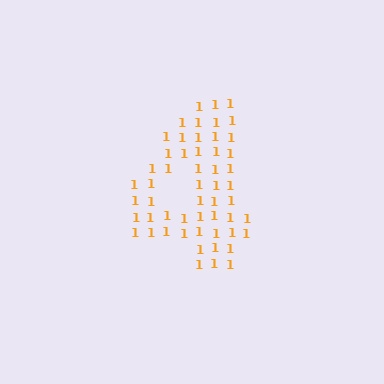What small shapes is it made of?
It is made of small digit 1's.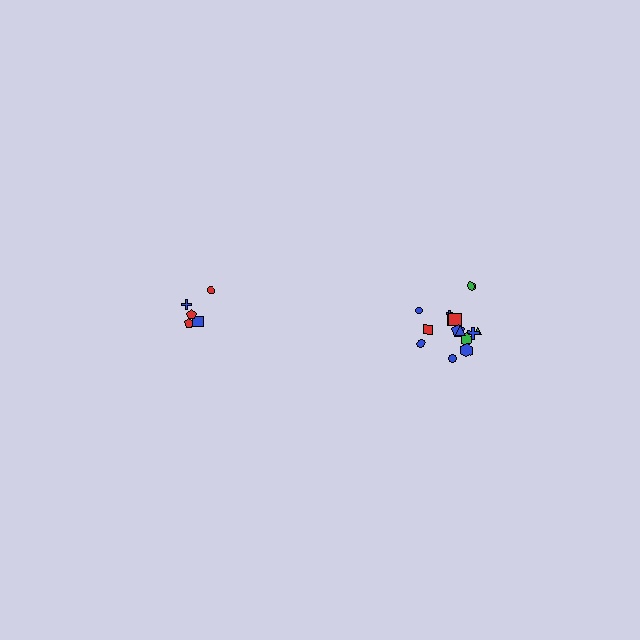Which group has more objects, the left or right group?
The right group.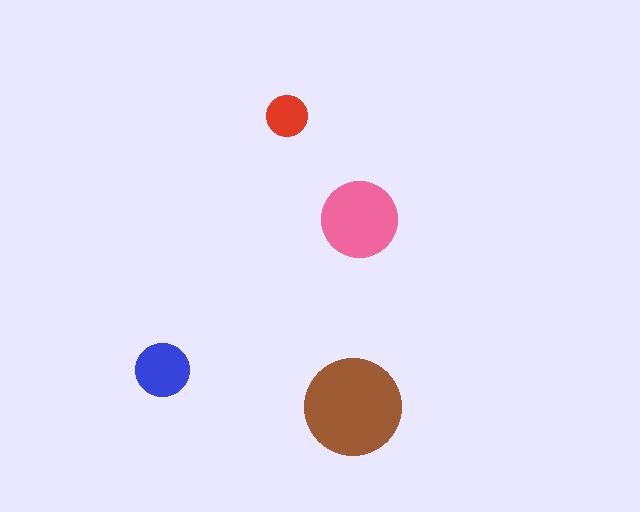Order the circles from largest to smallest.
the brown one, the pink one, the blue one, the red one.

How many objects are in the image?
There are 4 objects in the image.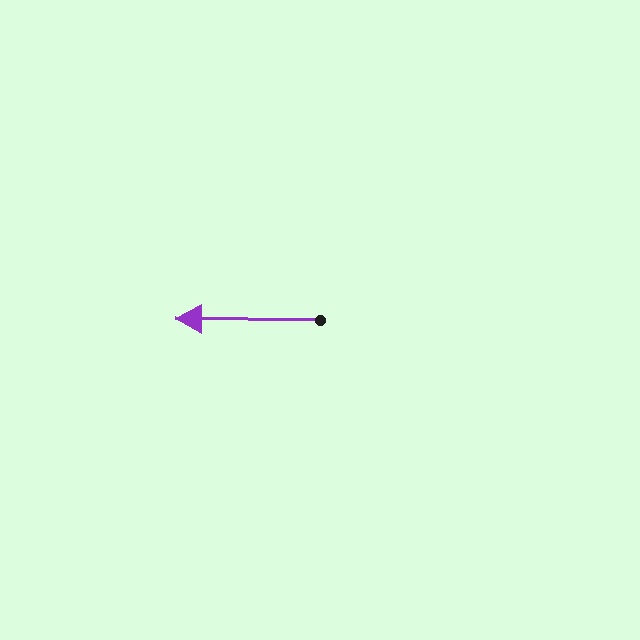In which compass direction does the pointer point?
West.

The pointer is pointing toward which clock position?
Roughly 9 o'clock.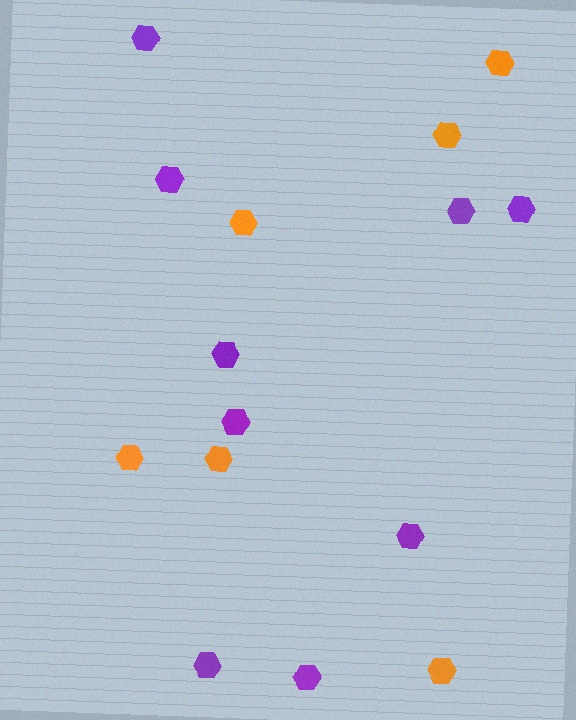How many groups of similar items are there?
There are 2 groups: one group of purple hexagons (9) and one group of orange hexagons (6).